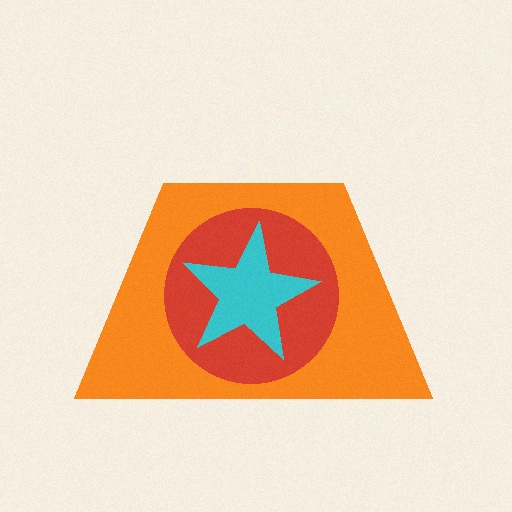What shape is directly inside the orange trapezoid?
The red circle.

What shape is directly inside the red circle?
The cyan star.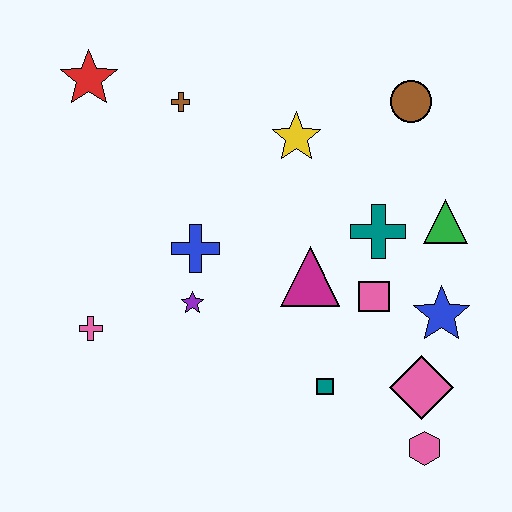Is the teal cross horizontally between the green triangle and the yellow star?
Yes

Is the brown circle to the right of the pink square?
Yes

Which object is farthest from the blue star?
The red star is farthest from the blue star.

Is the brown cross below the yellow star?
No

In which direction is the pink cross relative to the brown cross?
The pink cross is below the brown cross.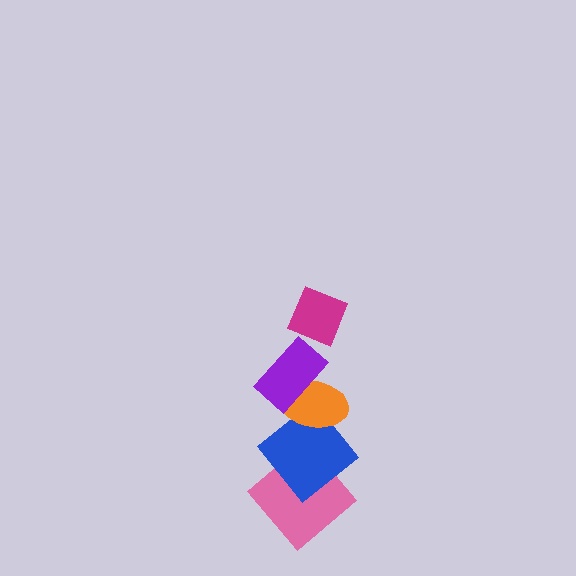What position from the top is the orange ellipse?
The orange ellipse is 3rd from the top.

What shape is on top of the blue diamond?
The orange ellipse is on top of the blue diamond.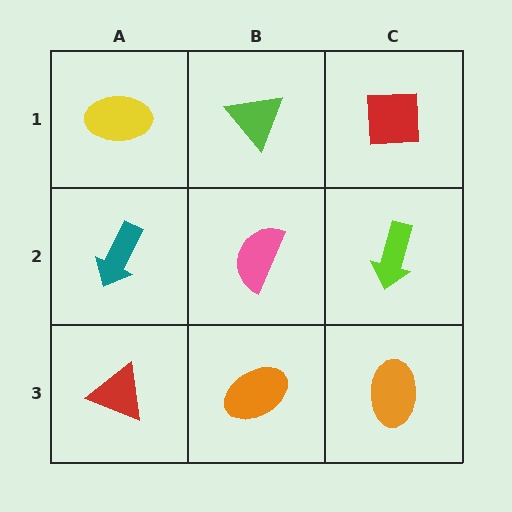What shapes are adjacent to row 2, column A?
A yellow ellipse (row 1, column A), a red triangle (row 3, column A), a pink semicircle (row 2, column B).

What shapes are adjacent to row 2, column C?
A red square (row 1, column C), an orange ellipse (row 3, column C), a pink semicircle (row 2, column B).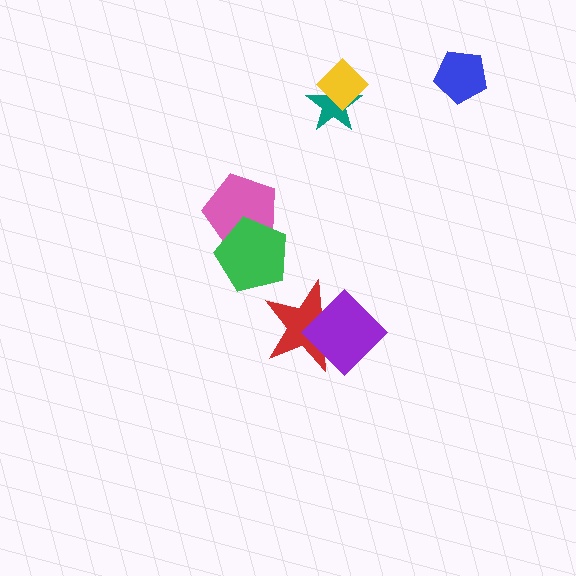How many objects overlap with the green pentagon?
1 object overlaps with the green pentagon.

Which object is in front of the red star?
The purple diamond is in front of the red star.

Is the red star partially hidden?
Yes, it is partially covered by another shape.